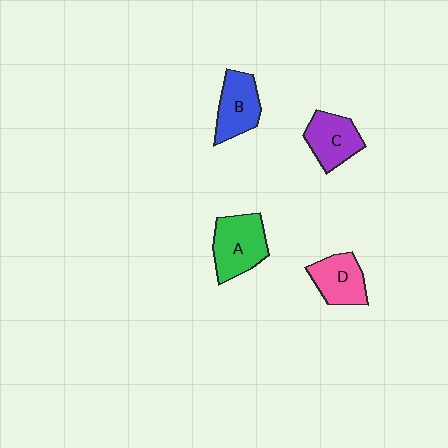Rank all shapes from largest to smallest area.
From largest to smallest: A (green), B (blue), C (purple), D (pink).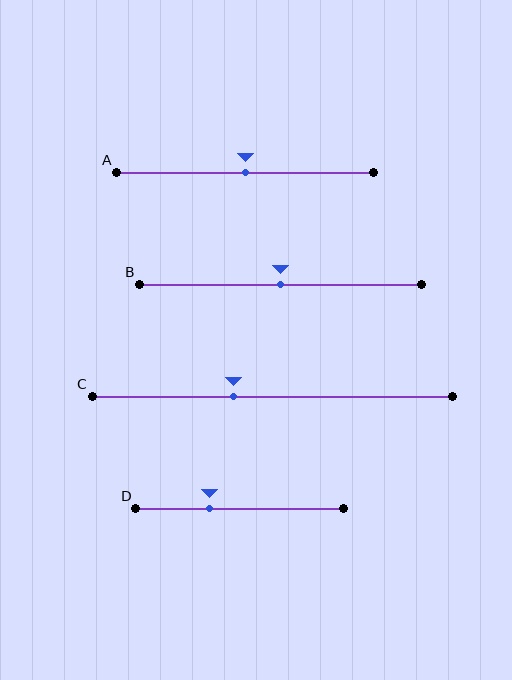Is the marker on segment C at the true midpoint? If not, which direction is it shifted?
No, the marker on segment C is shifted to the left by about 11% of the segment length.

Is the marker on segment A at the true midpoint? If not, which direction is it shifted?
Yes, the marker on segment A is at the true midpoint.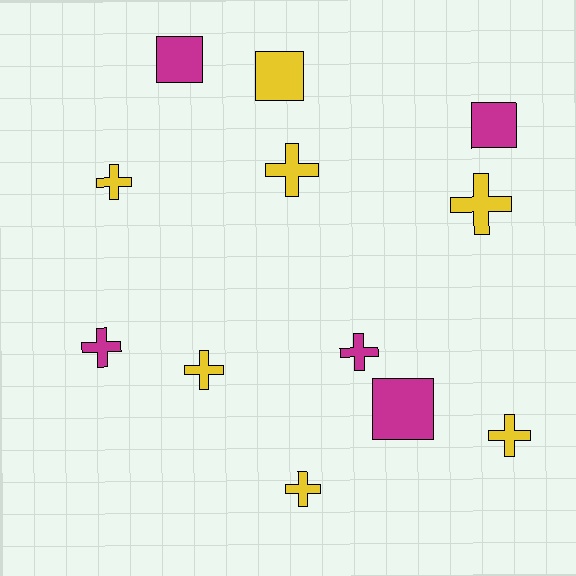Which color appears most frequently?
Yellow, with 7 objects.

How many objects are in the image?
There are 12 objects.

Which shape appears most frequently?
Cross, with 8 objects.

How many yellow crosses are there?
There are 6 yellow crosses.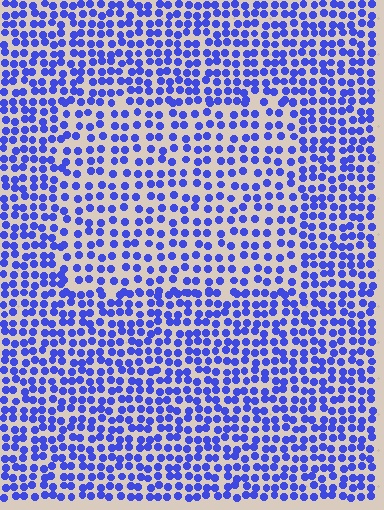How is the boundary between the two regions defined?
The boundary is defined by a change in element density (approximately 1.5x ratio). All elements are the same color, size, and shape.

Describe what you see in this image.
The image contains small blue elements arranged at two different densities. A rectangle-shaped region is visible where the elements are less densely packed than the surrounding area.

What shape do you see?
I see a rectangle.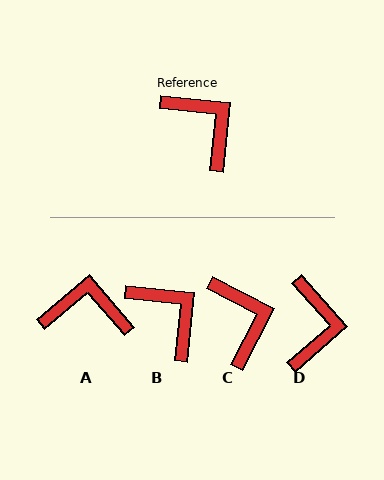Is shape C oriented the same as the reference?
No, it is off by about 22 degrees.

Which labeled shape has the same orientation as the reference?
B.